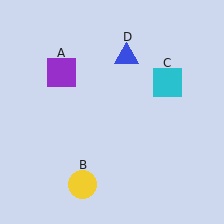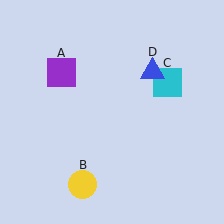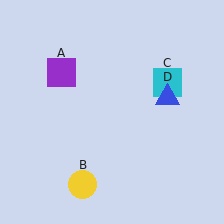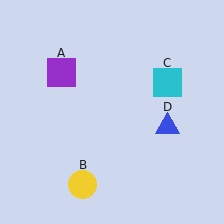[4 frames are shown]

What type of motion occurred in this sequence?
The blue triangle (object D) rotated clockwise around the center of the scene.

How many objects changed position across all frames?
1 object changed position: blue triangle (object D).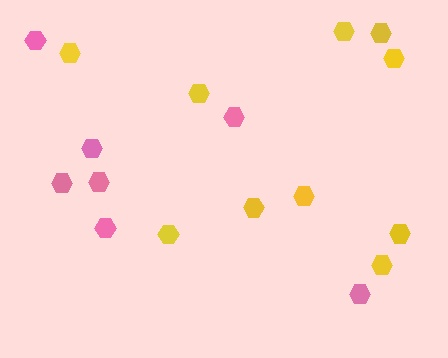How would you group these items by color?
There are 2 groups: one group of pink hexagons (7) and one group of yellow hexagons (10).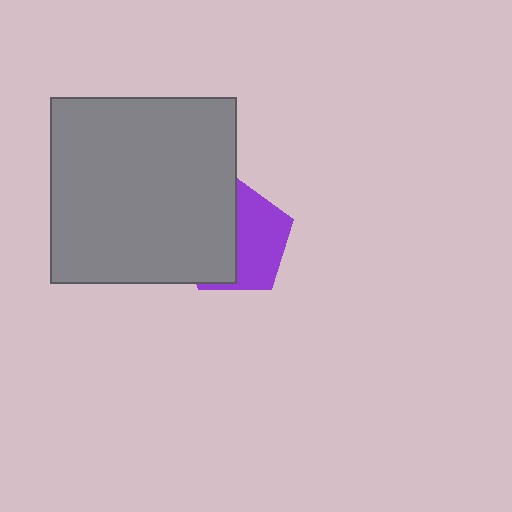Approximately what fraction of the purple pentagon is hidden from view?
Roughly 51% of the purple pentagon is hidden behind the gray square.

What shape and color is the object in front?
The object in front is a gray square.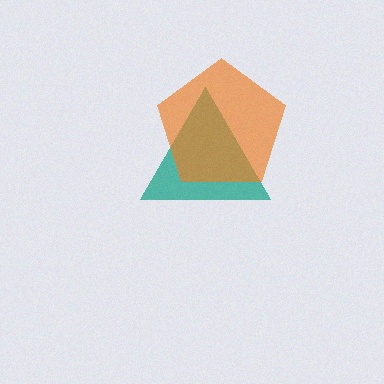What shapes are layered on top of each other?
The layered shapes are: a teal triangle, an orange pentagon.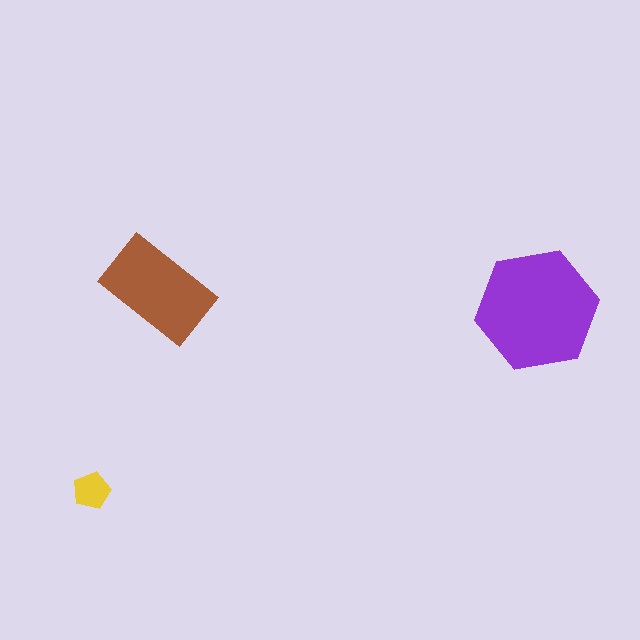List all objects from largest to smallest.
The purple hexagon, the brown rectangle, the yellow pentagon.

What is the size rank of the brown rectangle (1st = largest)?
2nd.